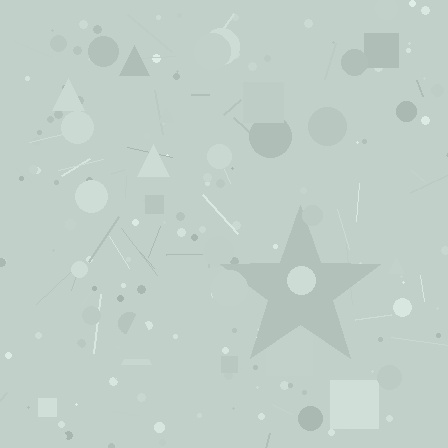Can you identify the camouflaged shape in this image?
The camouflaged shape is a star.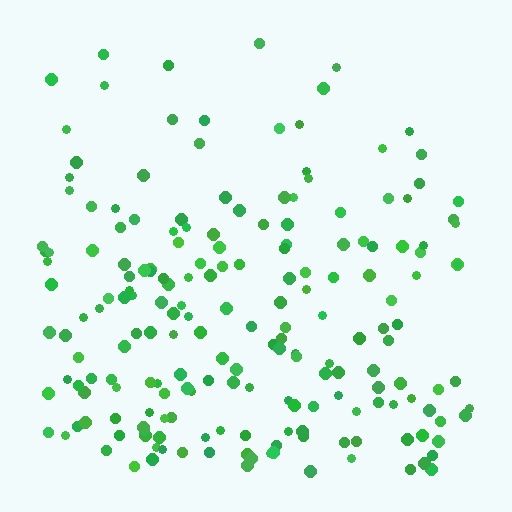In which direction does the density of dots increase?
From top to bottom, with the bottom side densest.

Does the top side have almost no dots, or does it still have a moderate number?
Still a moderate number, just noticeably fewer than the bottom.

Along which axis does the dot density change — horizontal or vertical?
Vertical.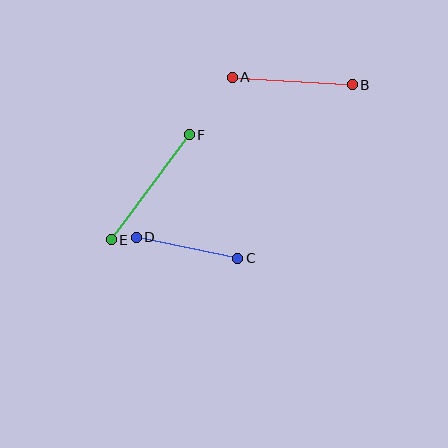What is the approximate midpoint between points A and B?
The midpoint is at approximately (292, 81) pixels.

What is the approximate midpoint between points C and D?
The midpoint is at approximately (187, 248) pixels.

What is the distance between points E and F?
The distance is approximately 131 pixels.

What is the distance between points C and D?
The distance is approximately 104 pixels.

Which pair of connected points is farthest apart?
Points E and F are farthest apart.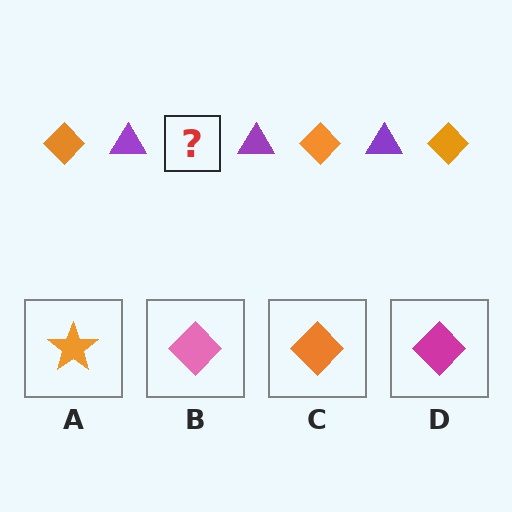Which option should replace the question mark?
Option C.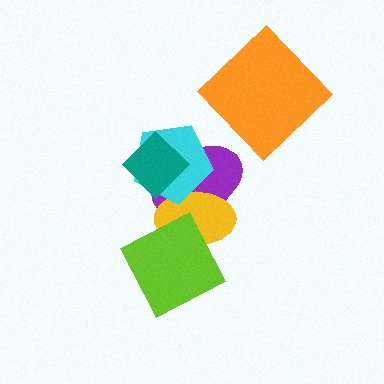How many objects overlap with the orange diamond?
0 objects overlap with the orange diamond.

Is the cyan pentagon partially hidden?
Yes, it is partially covered by another shape.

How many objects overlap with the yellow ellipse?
4 objects overlap with the yellow ellipse.